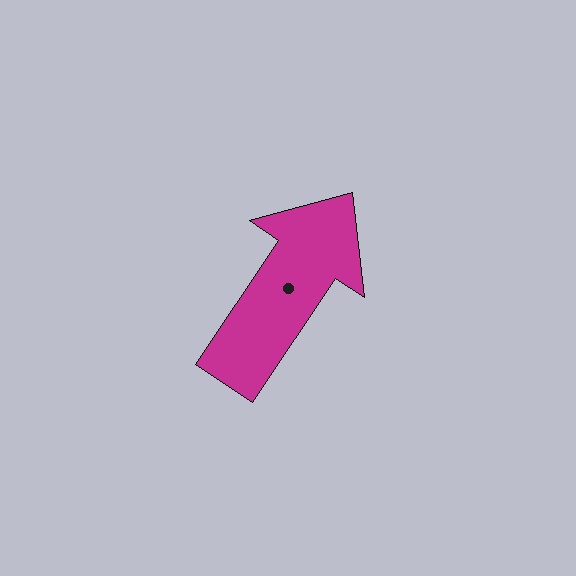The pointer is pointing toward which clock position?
Roughly 1 o'clock.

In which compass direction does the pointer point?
Northeast.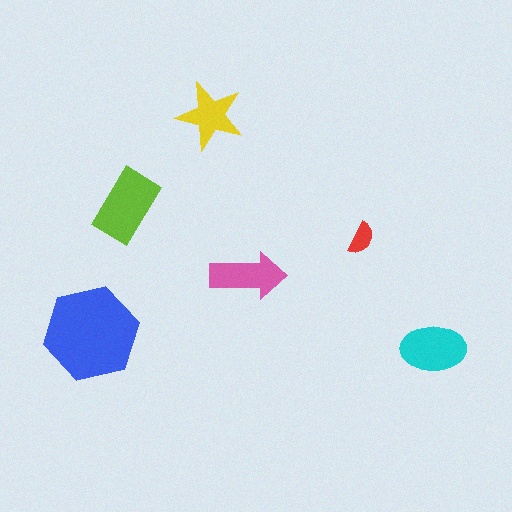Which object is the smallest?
The red semicircle.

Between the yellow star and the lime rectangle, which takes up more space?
The lime rectangle.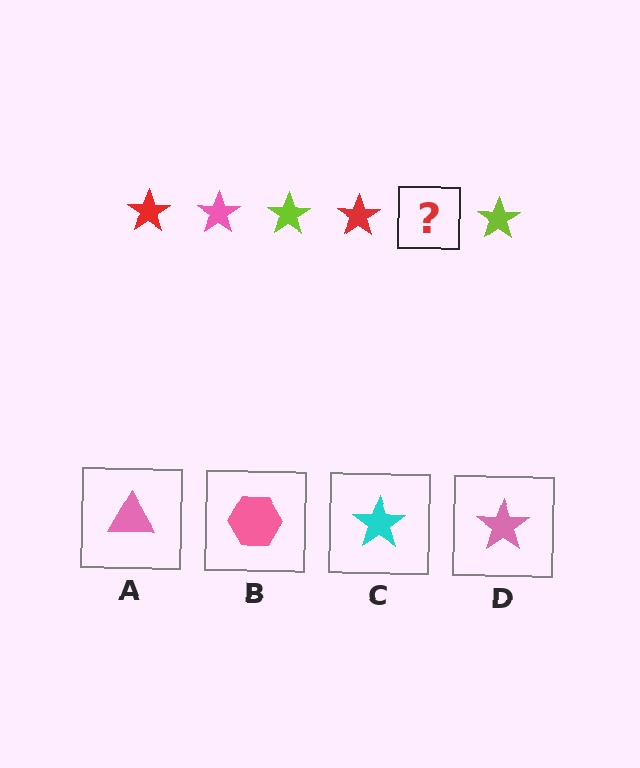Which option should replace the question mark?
Option D.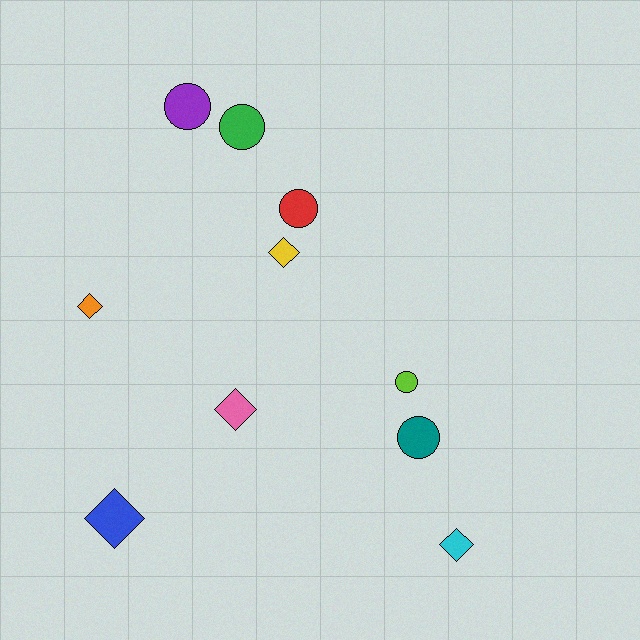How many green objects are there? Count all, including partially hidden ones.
There is 1 green object.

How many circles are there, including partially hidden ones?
There are 5 circles.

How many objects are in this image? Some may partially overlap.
There are 10 objects.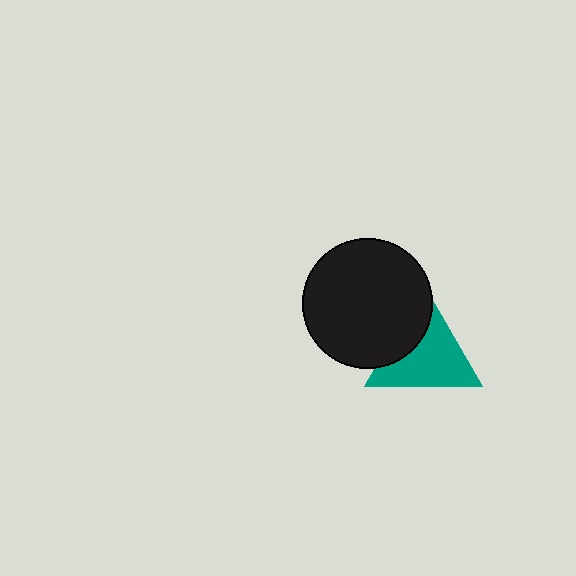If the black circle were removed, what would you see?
You would see the complete teal triangle.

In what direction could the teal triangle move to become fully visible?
The teal triangle could move right. That would shift it out from behind the black circle entirely.